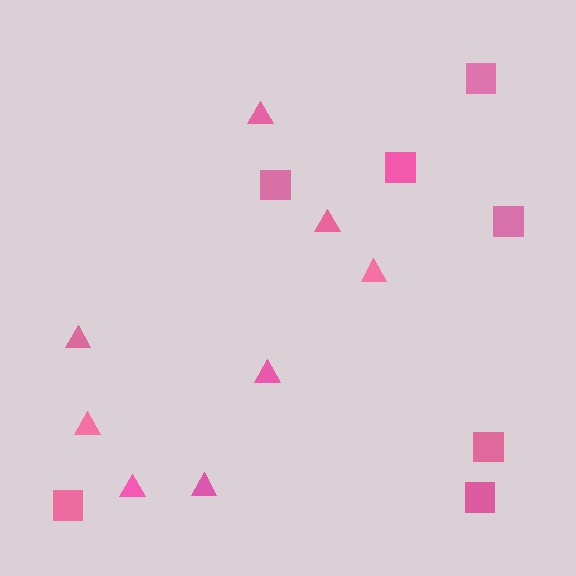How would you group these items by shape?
There are 2 groups: one group of triangles (8) and one group of squares (7).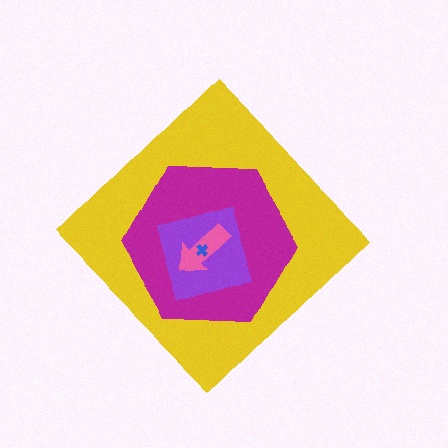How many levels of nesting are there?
5.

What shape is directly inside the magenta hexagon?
The purple square.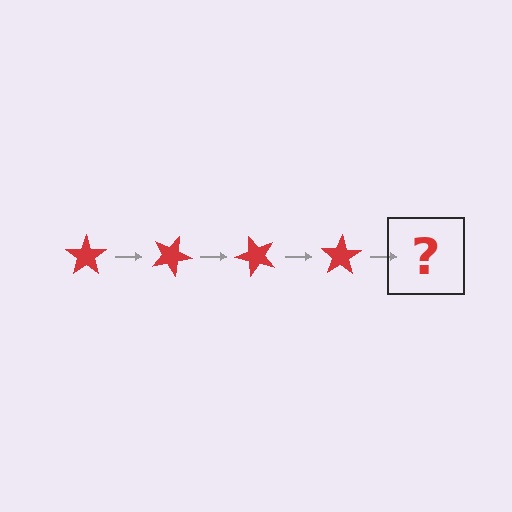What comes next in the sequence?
The next element should be a red star rotated 100 degrees.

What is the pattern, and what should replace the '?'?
The pattern is that the star rotates 25 degrees each step. The '?' should be a red star rotated 100 degrees.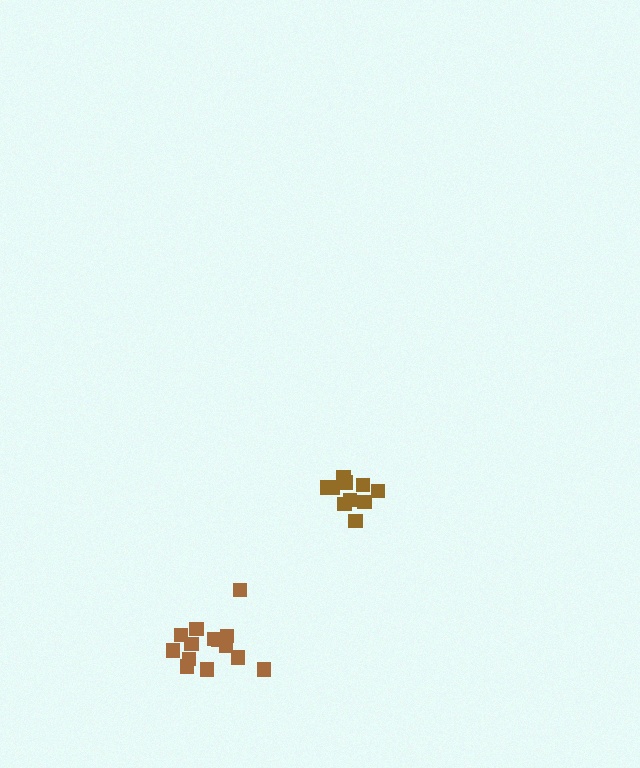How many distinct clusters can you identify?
There are 2 distinct clusters.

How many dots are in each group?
Group 1: 15 dots, Group 2: 10 dots (25 total).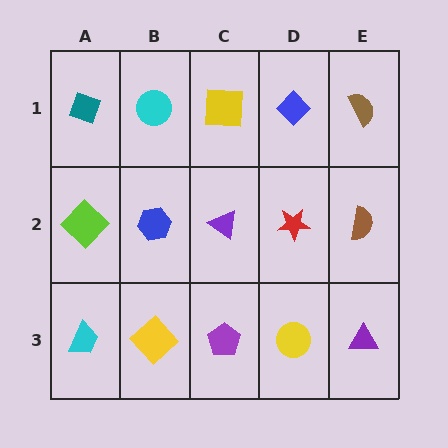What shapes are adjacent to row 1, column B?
A blue hexagon (row 2, column B), a teal diamond (row 1, column A), a yellow square (row 1, column C).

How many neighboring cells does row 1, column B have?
3.